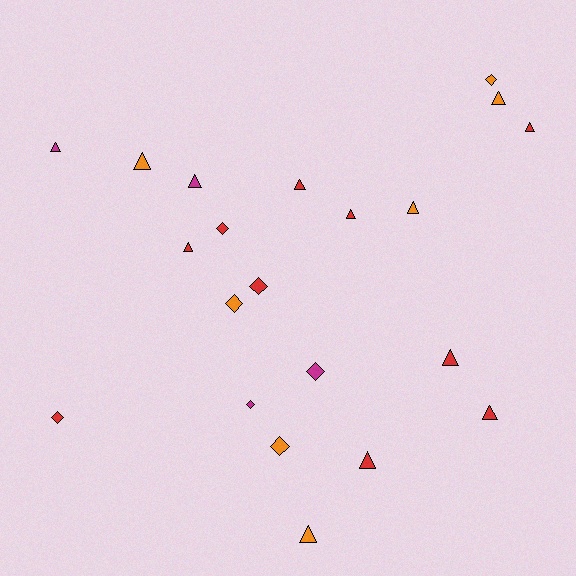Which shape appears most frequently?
Triangle, with 13 objects.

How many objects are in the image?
There are 21 objects.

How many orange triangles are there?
There are 4 orange triangles.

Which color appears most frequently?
Red, with 10 objects.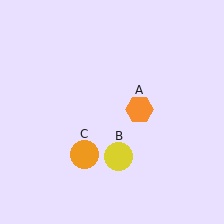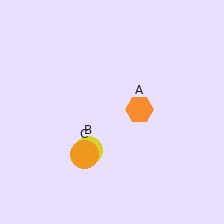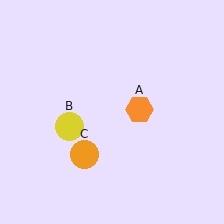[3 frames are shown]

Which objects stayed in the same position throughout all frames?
Orange hexagon (object A) and orange circle (object C) remained stationary.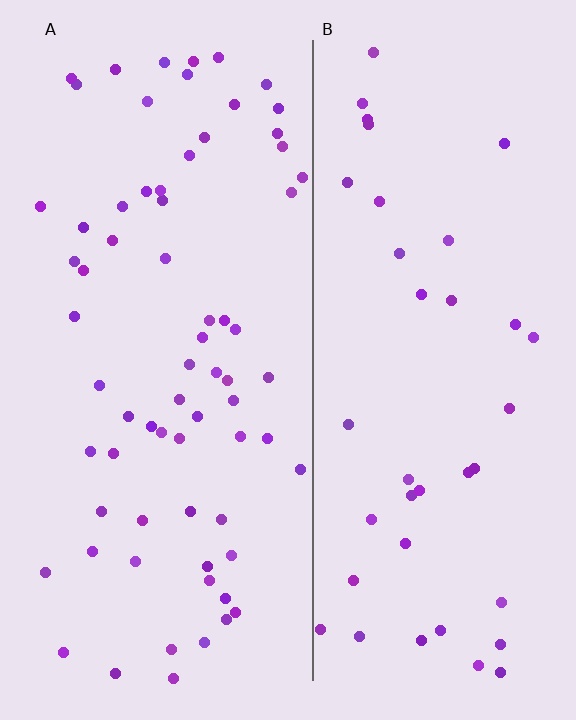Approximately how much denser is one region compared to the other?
Approximately 1.8× — region A over region B.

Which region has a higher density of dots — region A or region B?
A (the left).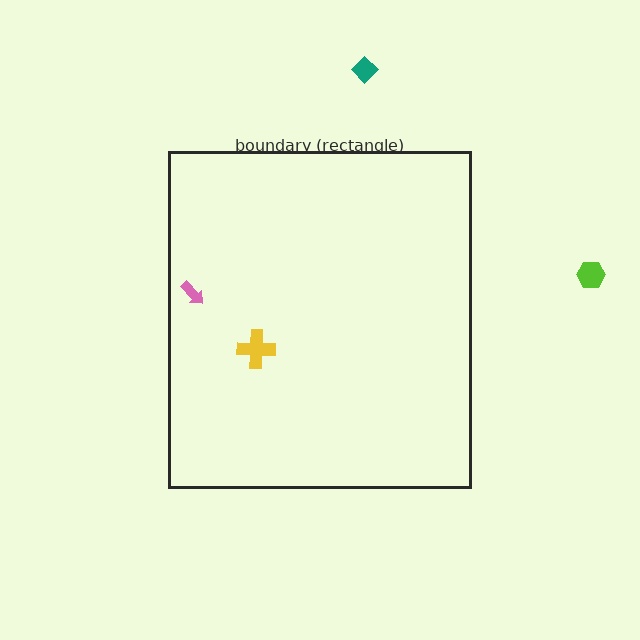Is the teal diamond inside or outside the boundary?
Outside.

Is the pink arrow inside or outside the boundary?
Inside.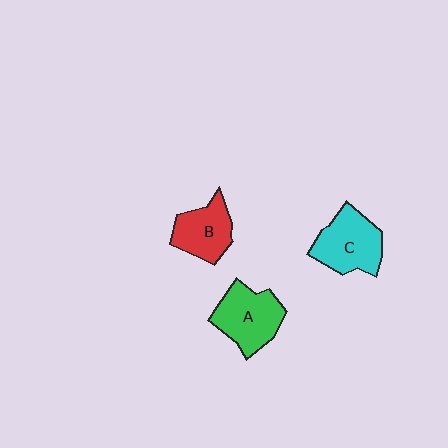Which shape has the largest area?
Shape C (cyan).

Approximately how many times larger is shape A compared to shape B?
Approximately 1.3 times.